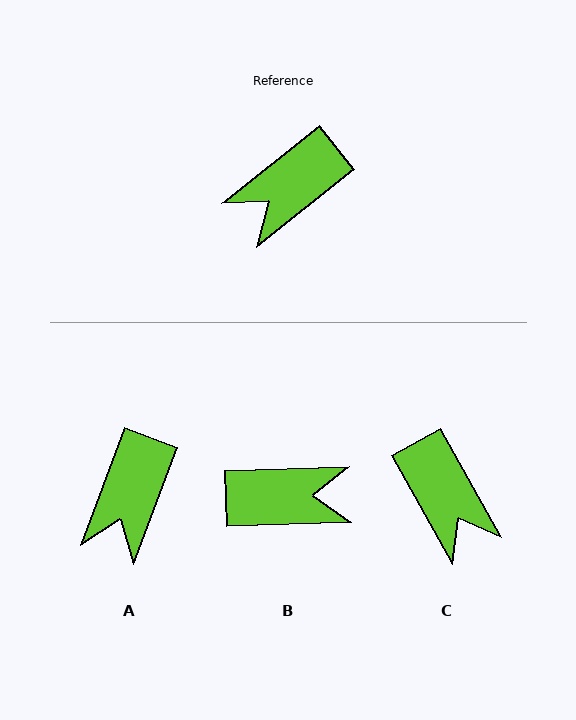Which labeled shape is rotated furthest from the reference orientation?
B, about 143 degrees away.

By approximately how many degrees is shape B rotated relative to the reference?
Approximately 143 degrees counter-clockwise.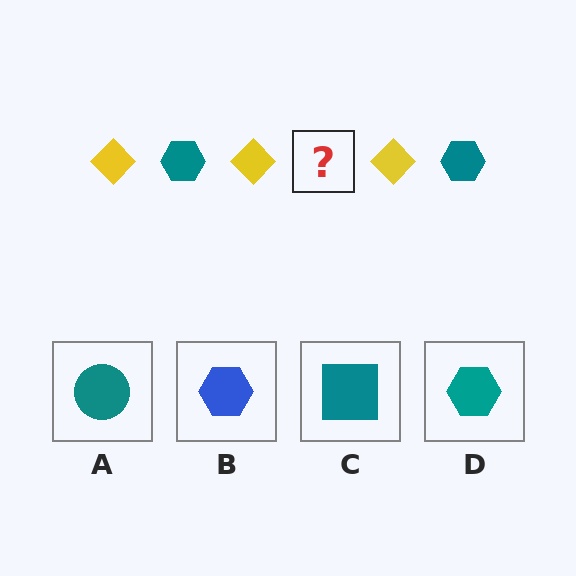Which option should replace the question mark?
Option D.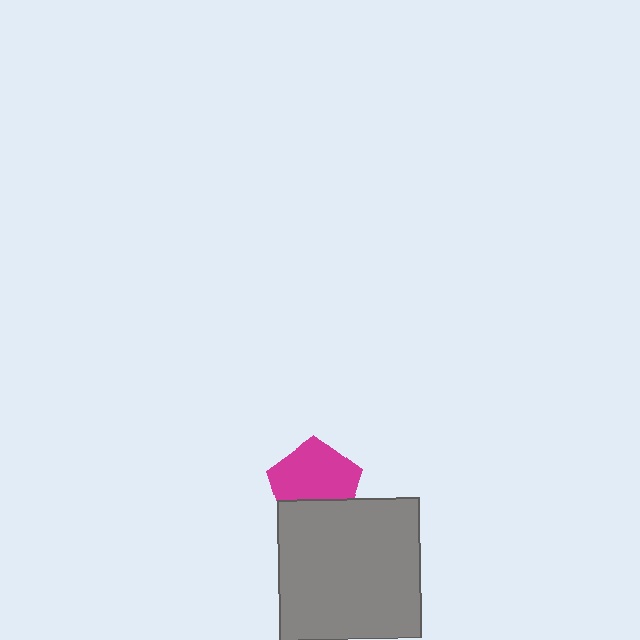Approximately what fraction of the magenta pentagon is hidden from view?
Roughly 31% of the magenta pentagon is hidden behind the gray square.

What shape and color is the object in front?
The object in front is a gray square.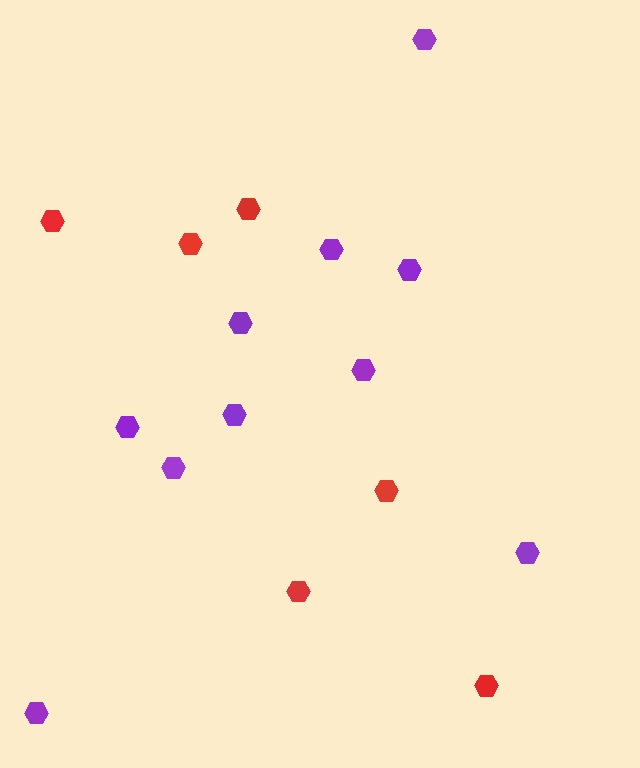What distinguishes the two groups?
There are 2 groups: one group of purple hexagons (10) and one group of red hexagons (6).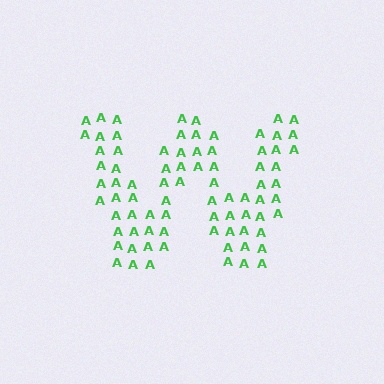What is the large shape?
The large shape is the letter W.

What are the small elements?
The small elements are letter A's.